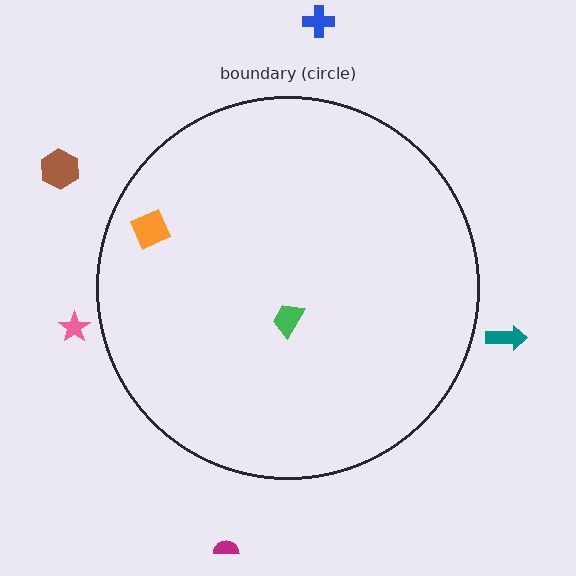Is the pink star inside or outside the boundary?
Outside.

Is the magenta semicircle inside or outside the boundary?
Outside.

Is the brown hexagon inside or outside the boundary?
Outside.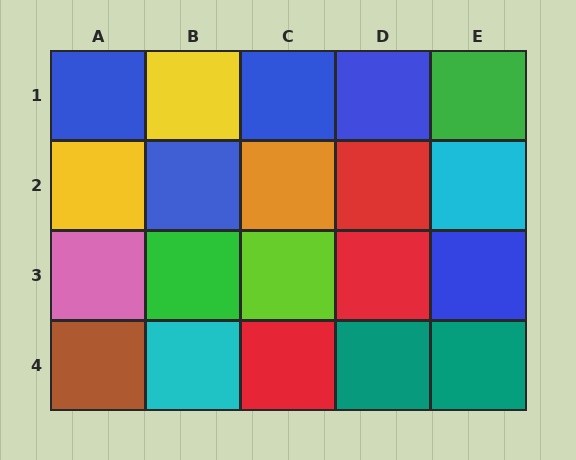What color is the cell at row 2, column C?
Orange.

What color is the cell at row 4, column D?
Teal.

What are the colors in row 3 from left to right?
Pink, green, lime, red, blue.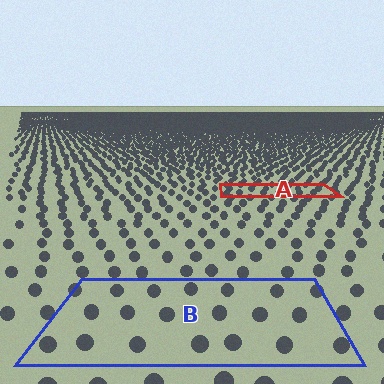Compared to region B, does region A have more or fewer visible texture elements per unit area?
Region A has more texture elements per unit area — they are packed more densely because it is farther away.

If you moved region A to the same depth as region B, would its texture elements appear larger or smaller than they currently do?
They would appear larger. At a closer depth, the same texture elements are projected at a bigger on-screen size.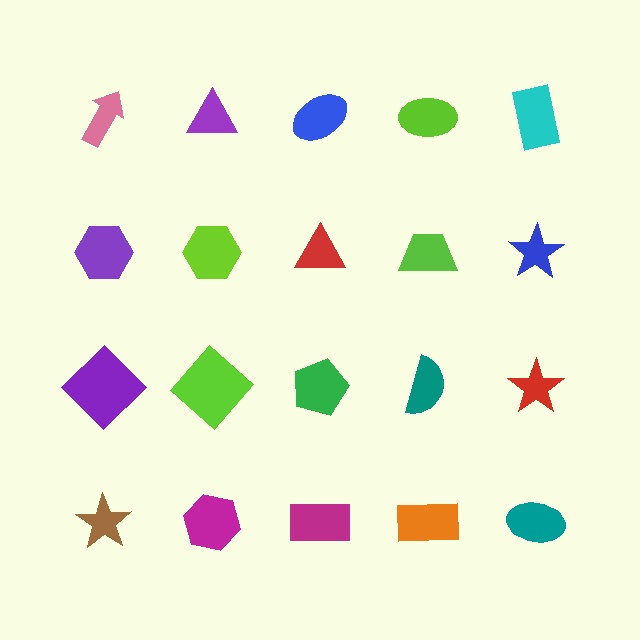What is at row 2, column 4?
A lime trapezoid.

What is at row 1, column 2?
A purple triangle.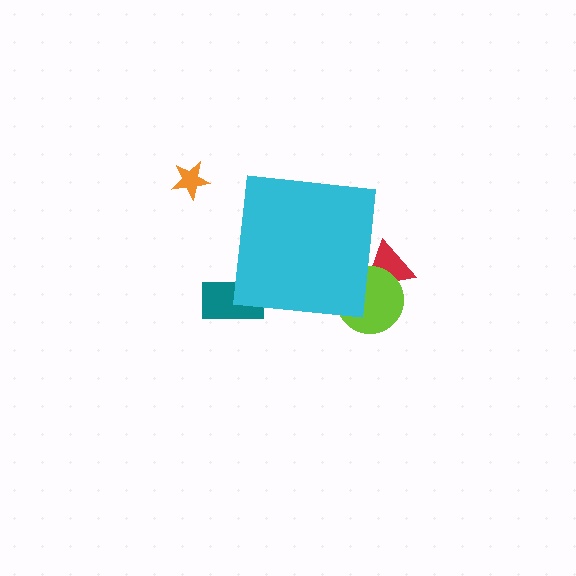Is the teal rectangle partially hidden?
Yes, the teal rectangle is partially hidden behind the cyan square.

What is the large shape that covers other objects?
A cyan square.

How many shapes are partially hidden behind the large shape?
3 shapes are partially hidden.